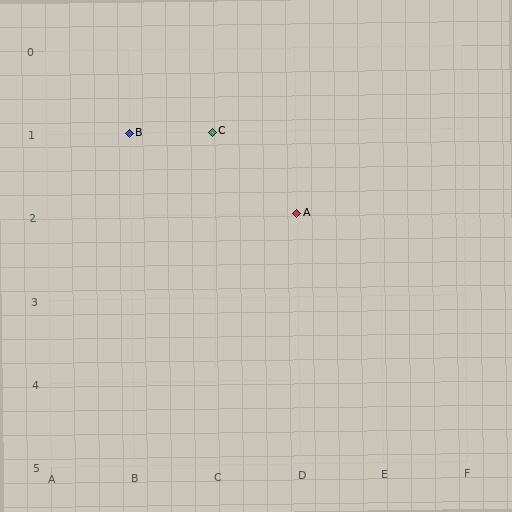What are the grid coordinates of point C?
Point C is at grid coordinates (C, 1).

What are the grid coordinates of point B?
Point B is at grid coordinates (B, 1).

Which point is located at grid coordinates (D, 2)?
Point A is at (D, 2).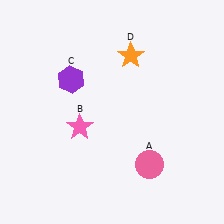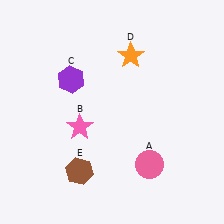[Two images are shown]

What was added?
A brown hexagon (E) was added in Image 2.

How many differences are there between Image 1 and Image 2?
There is 1 difference between the two images.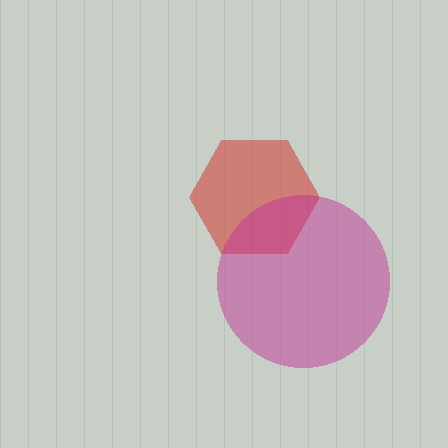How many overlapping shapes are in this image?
There are 2 overlapping shapes in the image.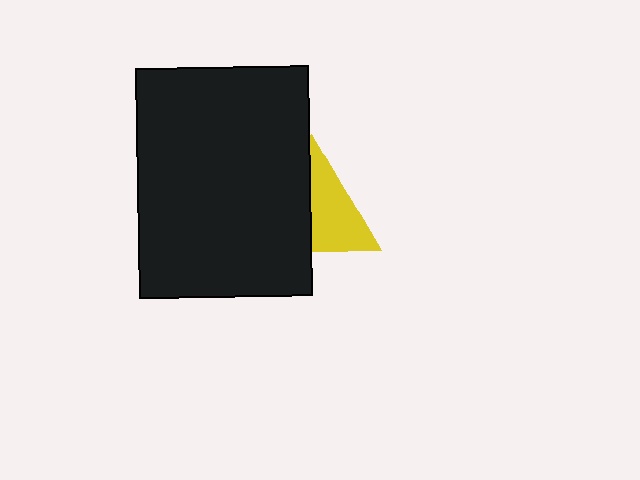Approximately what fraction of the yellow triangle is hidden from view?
Roughly 47% of the yellow triangle is hidden behind the black rectangle.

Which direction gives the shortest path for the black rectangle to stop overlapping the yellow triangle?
Moving left gives the shortest separation.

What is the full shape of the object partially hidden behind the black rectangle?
The partially hidden object is a yellow triangle.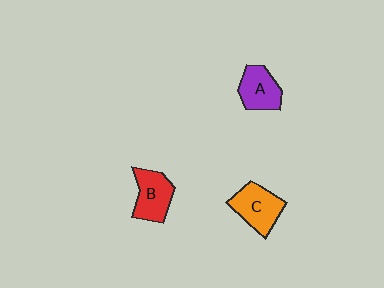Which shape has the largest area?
Shape C (orange).